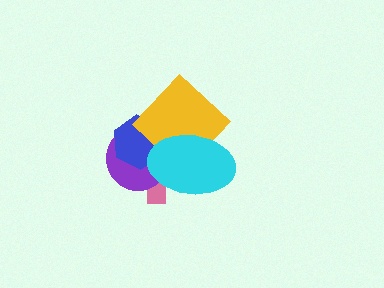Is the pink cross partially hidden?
Yes, it is partially covered by another shape.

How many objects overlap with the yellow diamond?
4 objects overlap with the yellow diamond.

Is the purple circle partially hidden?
Yes, it is partially covered by another shape.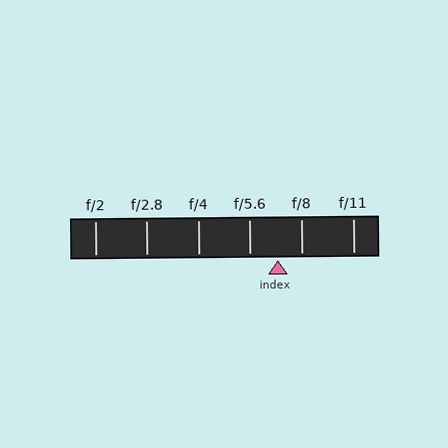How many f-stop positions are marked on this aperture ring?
There are 6 f-stop positions marked.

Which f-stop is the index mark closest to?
The index mark is closest to f/8.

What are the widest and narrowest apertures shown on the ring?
The widest aperture shown is f/2 and the narrowest is f/11.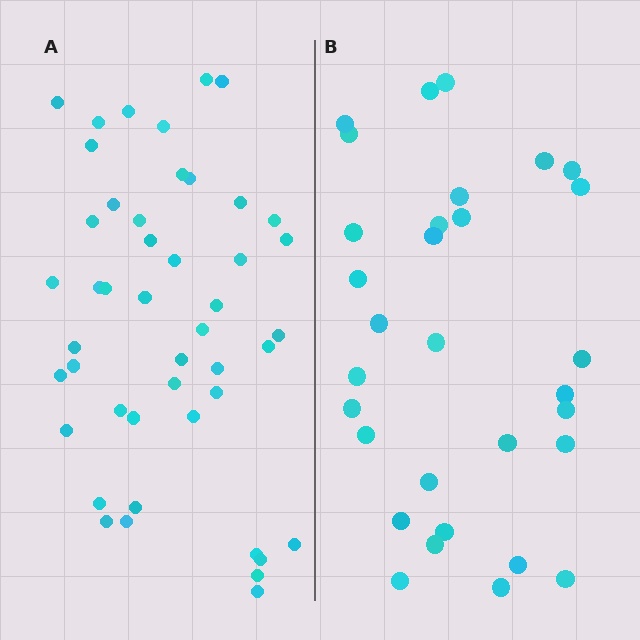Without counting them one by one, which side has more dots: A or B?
Region A (the left region) has more dots.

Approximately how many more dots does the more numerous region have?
Region A has approximately 15 more dots than region B.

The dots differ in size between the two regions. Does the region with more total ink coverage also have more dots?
No. Region B has more total ink coverage because its dots are larger, but region A actually contains more individual dots. Total area can be misleading — the number of items is what matters here.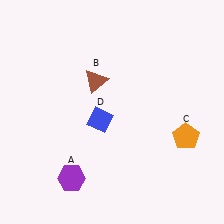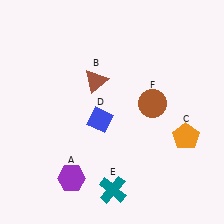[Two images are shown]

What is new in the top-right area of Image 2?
A brown circle (F) was added in the top-right area of Image 2.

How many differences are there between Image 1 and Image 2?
There are 2 differences between the two images.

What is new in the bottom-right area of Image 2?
A teal cross (E) was added in the bottom-right area of Image 2.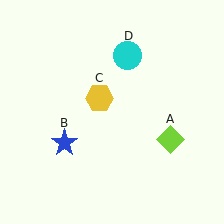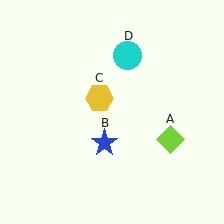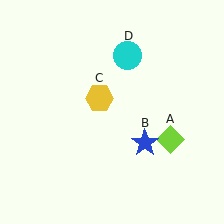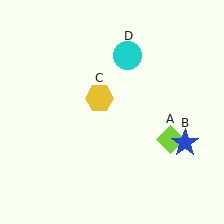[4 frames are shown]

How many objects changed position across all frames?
1 object changed position: blue star (object B).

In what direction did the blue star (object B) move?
The blue star (object B) moved right.